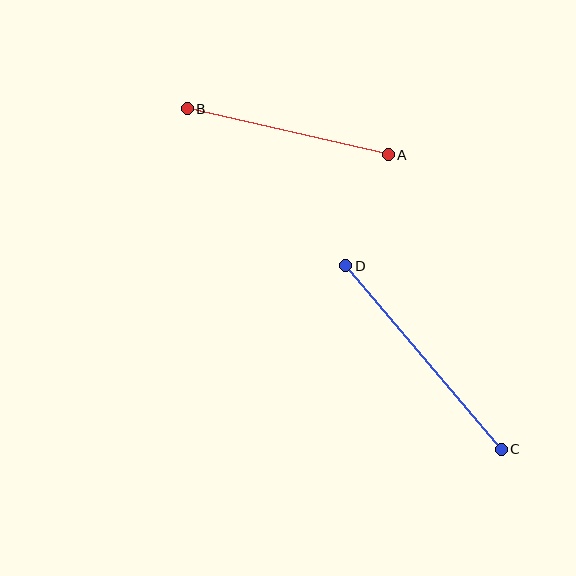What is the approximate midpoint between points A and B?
The midpoint is at approximately (288, 132) pixels.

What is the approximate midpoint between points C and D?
The midpoint is at approximately (423, 357) pixels.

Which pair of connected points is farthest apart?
Points C and D are farthest apart.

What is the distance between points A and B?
The distance is approximately 206 pixels.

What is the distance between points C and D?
The distance is approximately 240 pixels.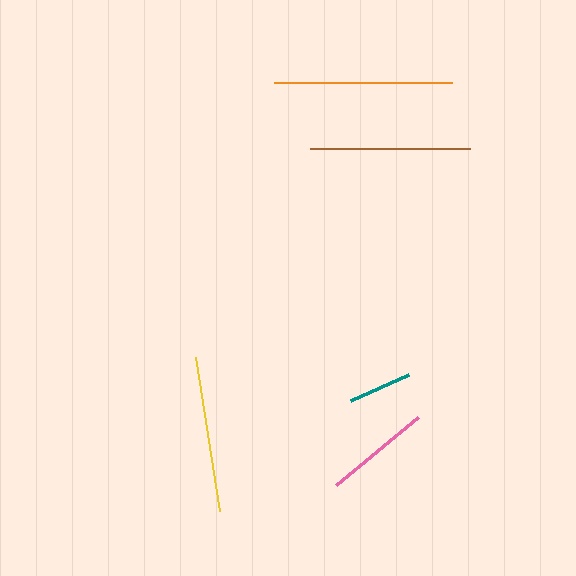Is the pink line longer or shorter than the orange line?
The orange line is longer than the pink line.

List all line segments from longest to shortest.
From longest to shortest: orange, brown, yellow, pink, teal.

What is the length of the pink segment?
The pink segment is approximately 106 pixels long.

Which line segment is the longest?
The orange line is the longest at approximately 178 pixels.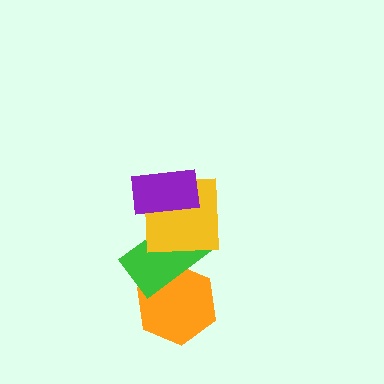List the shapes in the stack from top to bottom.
From top to bottom: the purple rectangle, the yellow square, the green rectangle, the orange hexagon.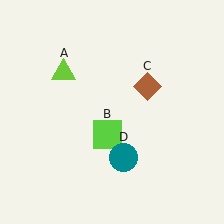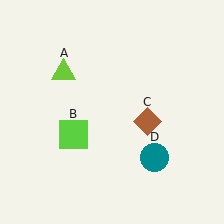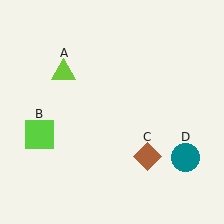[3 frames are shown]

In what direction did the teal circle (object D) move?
The teal circle (object D) moved right.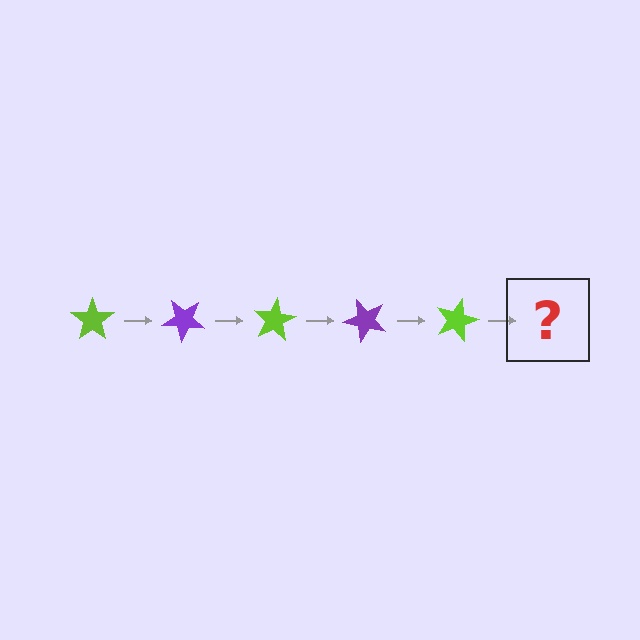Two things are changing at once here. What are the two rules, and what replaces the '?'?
The two rules are that it rotates 40 degrees each step and the color cycles through lime and purple. The '?' should be a purple star, rotated 200 degrees from the start.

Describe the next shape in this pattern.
It should be a purple star, rotated 200 degrees from the start.